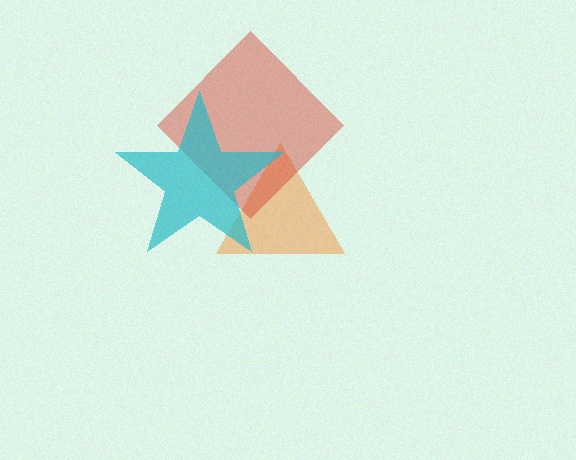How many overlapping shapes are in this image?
There are 3 overlapping shapes in the image.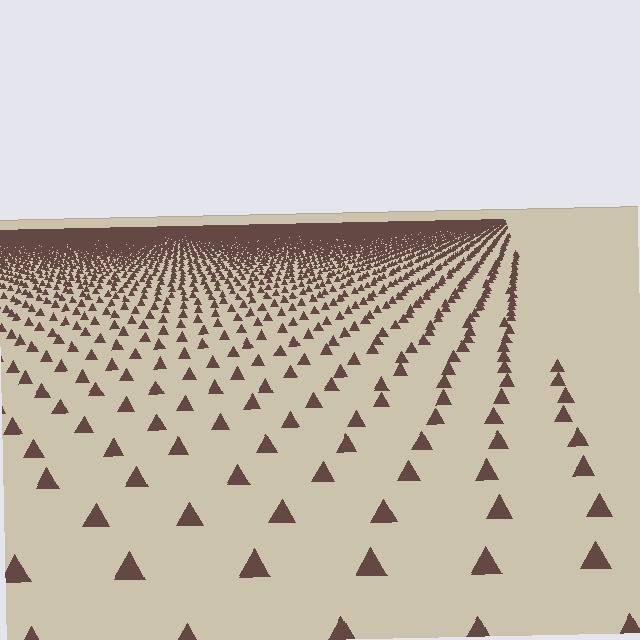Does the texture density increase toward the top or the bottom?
Density increases toward the top.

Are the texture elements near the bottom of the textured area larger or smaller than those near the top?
Larger. Near the bottom, elements are closer to the viewer and appear at a bigger on-screen size.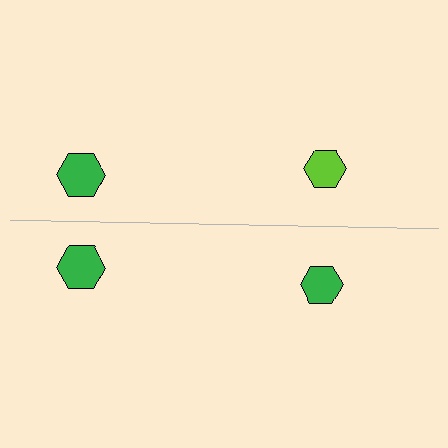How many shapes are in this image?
There are 4 shapes in this image.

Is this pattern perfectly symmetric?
No, the pattern is not perfectly symmetric. The green hexagon on the bottom side breaks the symmetry — its mirror counterpart is lime.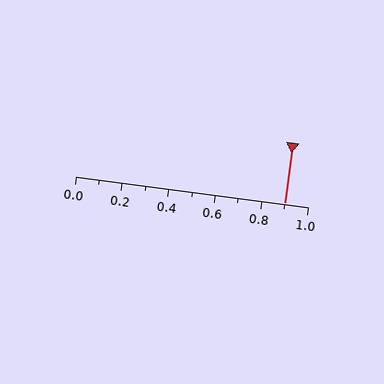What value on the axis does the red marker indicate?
The marker indicates approximately 0.9.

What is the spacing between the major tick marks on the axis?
The major ticks are spaced 0.2 apart.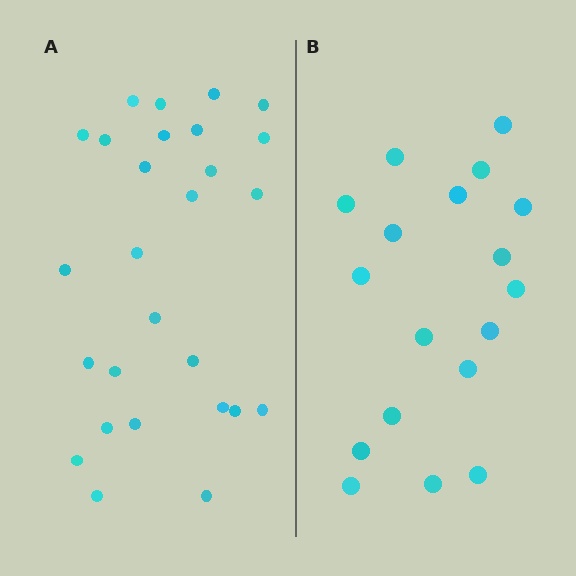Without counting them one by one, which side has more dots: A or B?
Region A (the left region) has more dots.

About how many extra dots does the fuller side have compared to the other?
Region A has roughly 8 or so more dots than region B.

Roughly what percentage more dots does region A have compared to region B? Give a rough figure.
About 50% more.